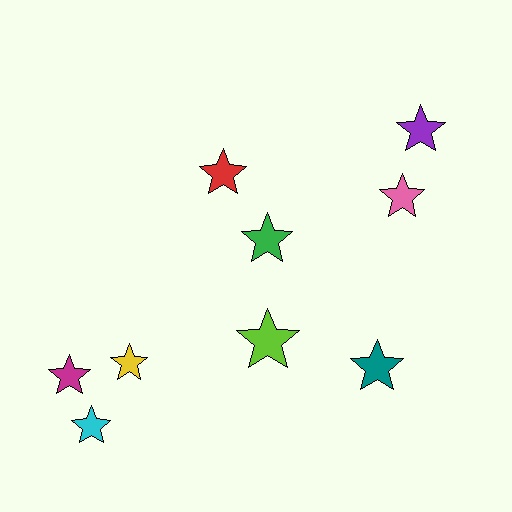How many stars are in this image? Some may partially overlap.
There are 9 stars.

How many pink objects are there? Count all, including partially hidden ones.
There is 1 pink object.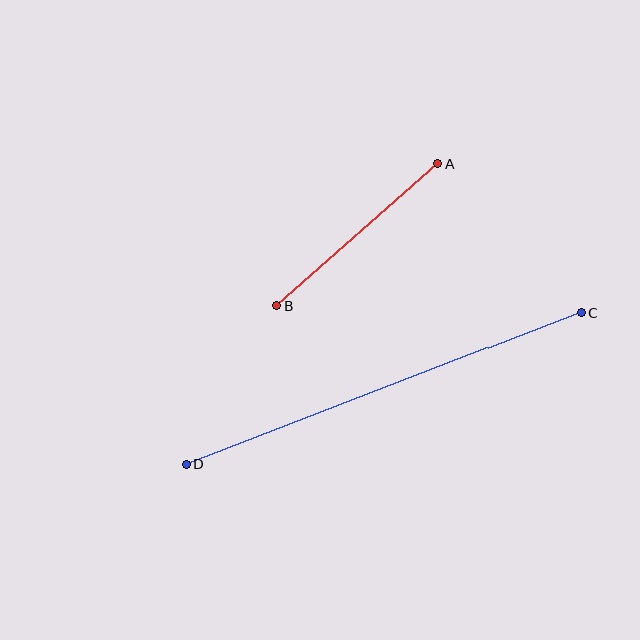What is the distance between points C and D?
The distance is approximately 424 pixels.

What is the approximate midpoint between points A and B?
The midpoint is at approximately (358, 235) pixels.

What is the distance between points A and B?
The distance is approximately 215 pixels.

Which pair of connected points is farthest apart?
Points C and D are farthest apart.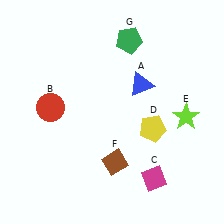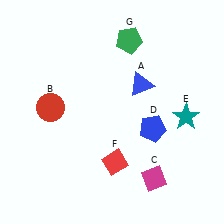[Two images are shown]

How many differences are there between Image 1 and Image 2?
There are 3 differences between the two images.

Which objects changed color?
D changed from yellow to blue. E changed from lime to teal. F changed from brown to red.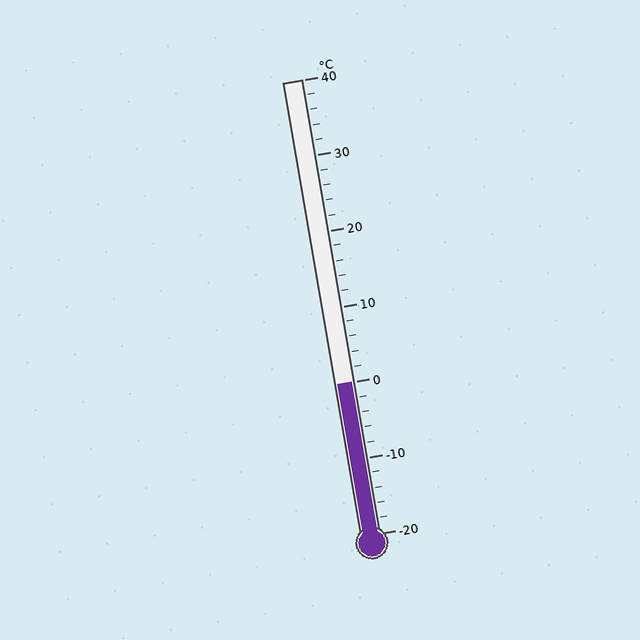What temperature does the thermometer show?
The thermometer shows approximately 0°C.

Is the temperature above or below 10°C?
The temperature is below 10°C.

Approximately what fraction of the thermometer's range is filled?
The thermometer is filled to approximately 35% of its range.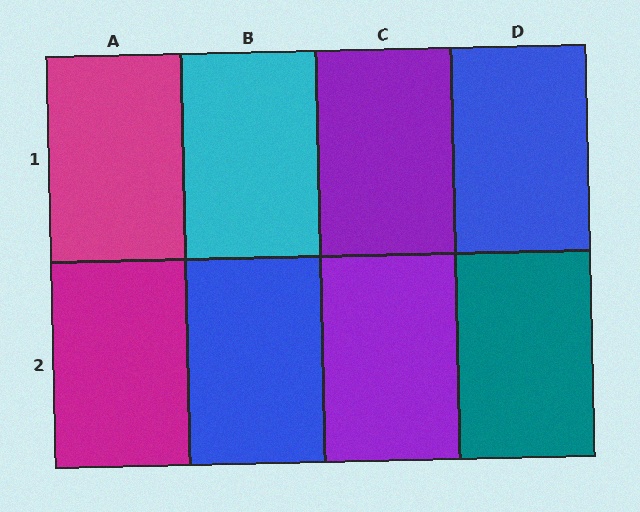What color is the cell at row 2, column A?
Magenta.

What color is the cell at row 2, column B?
Blue.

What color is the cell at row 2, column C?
Purple.